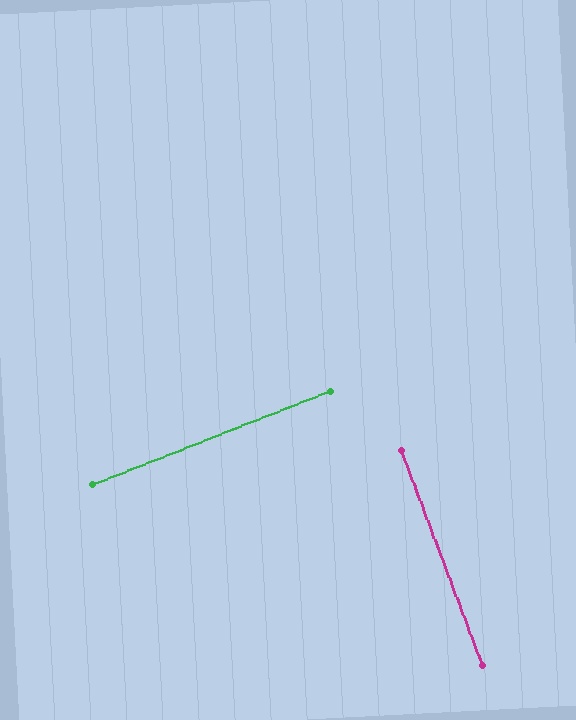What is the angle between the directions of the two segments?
Approximately 89 degrees.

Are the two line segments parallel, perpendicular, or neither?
Perpendicular — they meet at approximately 89°.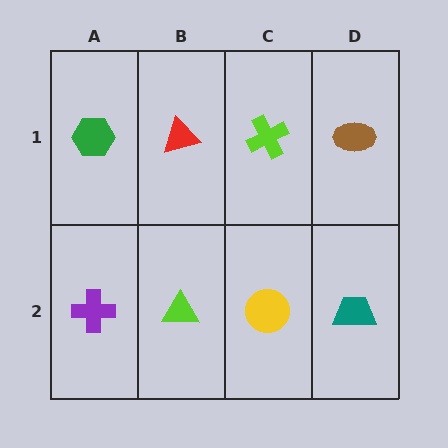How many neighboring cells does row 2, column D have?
2.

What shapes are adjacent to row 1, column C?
A yellow circle (row 2, column C), a red triangle (row 1, column B), a brown ellipse (row 1, column D).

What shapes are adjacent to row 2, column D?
A brown ellipse (row 1, column D), a yellow circle (row 2, column C).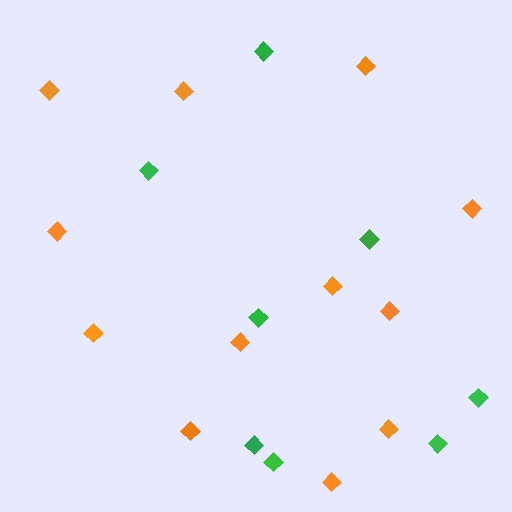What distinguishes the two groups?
There are 2 groups: one group of green diamonds (8) and one group of orange diamonds (12).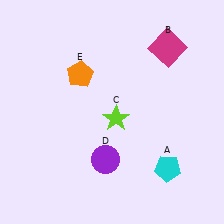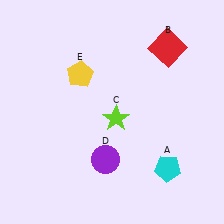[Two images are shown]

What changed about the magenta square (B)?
In Image 1, B is magenta. In Image 2, it changed to red.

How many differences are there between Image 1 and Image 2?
There are 2 differences between the two images.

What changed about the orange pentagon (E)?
In Image 1, E is orange. In Image 2, it changed to yellow.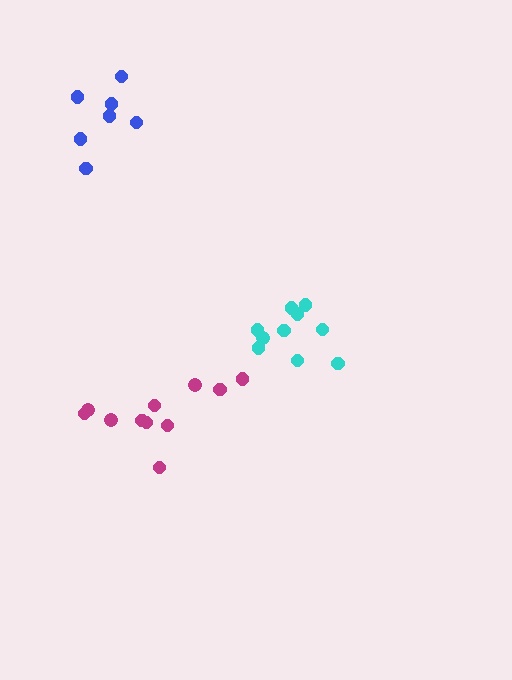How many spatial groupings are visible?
There are 3 spatial groupings.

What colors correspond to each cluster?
The clusters are colored: cyan, blue, magenta.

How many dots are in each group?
Group 1: 10 dots, Group 2: 7 dots, Group 3: 11 dots (28 total).